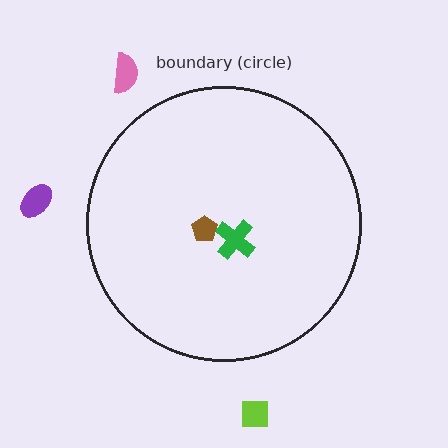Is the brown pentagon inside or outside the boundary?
Inside.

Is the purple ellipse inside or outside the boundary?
Outside.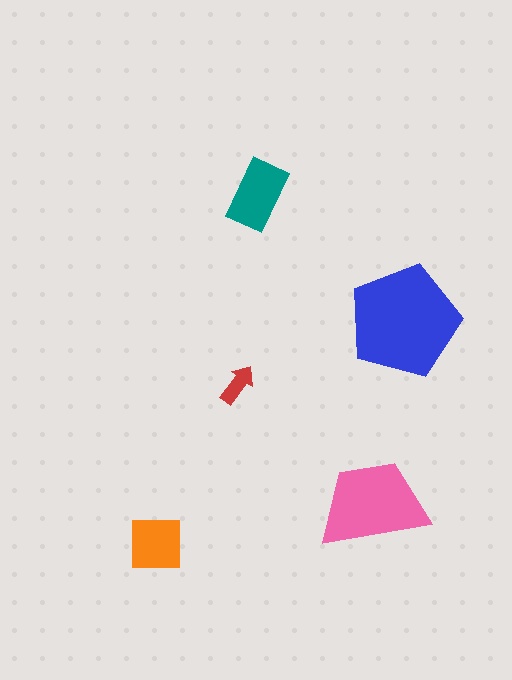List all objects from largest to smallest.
The blue pentagon, the pink trapezoid, the teal rectangle, the orange square, the red arrow.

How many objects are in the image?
There are 5 objects in the image.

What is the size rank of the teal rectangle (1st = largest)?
3rd.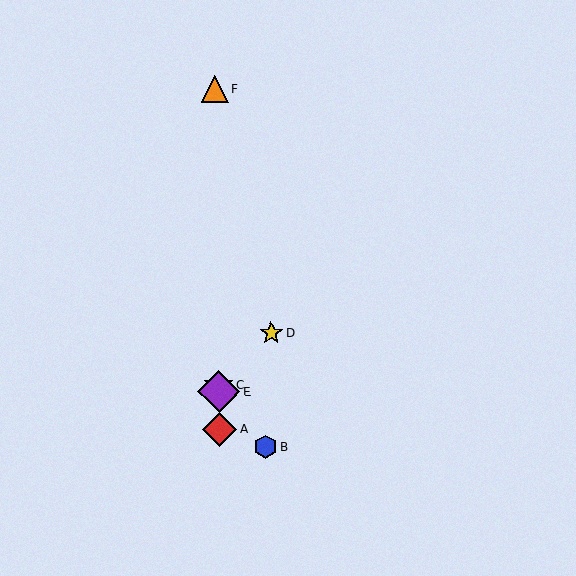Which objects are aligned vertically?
Objects A, C, E, F are aligned vertically.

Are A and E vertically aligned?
Yes, both are at x≈220.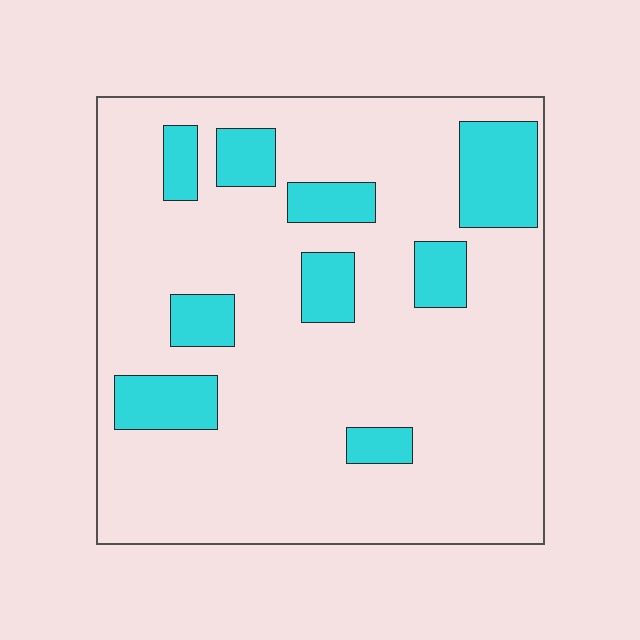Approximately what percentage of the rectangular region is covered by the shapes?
Approximately 20%.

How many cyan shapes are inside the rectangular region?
9.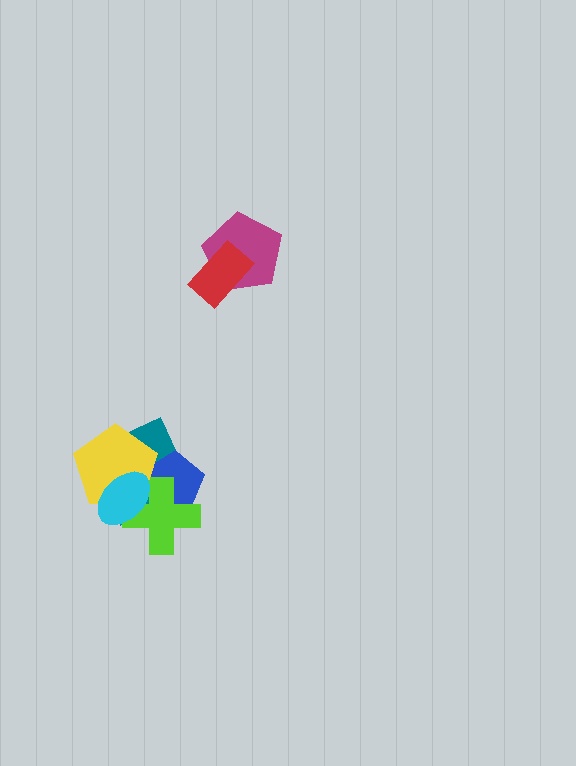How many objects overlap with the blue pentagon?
4 objects overlap with the blue pentagon.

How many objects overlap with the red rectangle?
1 object overlaps with the red rectangle.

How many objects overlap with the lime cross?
4 objects overlap with the lime cross.